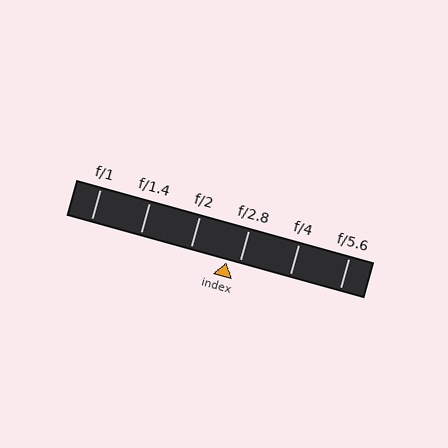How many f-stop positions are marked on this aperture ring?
There are 6 f-stop positions marked.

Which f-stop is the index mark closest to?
The index mark is closest to f/2.8.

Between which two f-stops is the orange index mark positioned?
The index mark is between f/2 and f/2.8.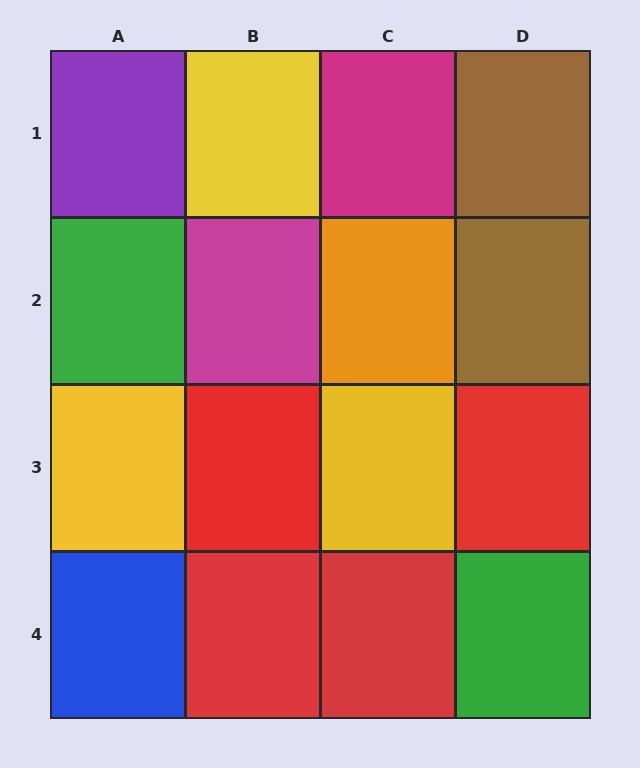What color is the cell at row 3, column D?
Red.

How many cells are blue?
1 cell is blue.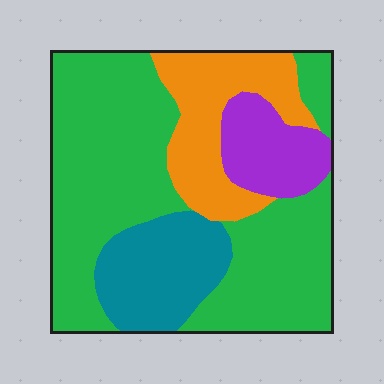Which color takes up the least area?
Purple, at roughly 10%.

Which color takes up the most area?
Green, at roughly 55%.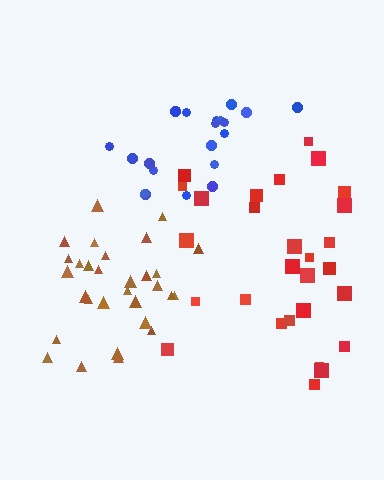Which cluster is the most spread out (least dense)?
Red.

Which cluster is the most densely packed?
Brown.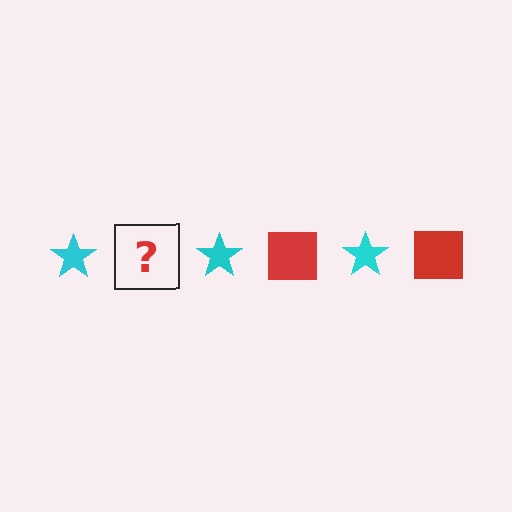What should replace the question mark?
The question mark should be replaced with a red square.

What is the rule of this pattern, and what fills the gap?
The rule is that the pattern alternates between cyan star and red square. The gap should be filled with a red square.